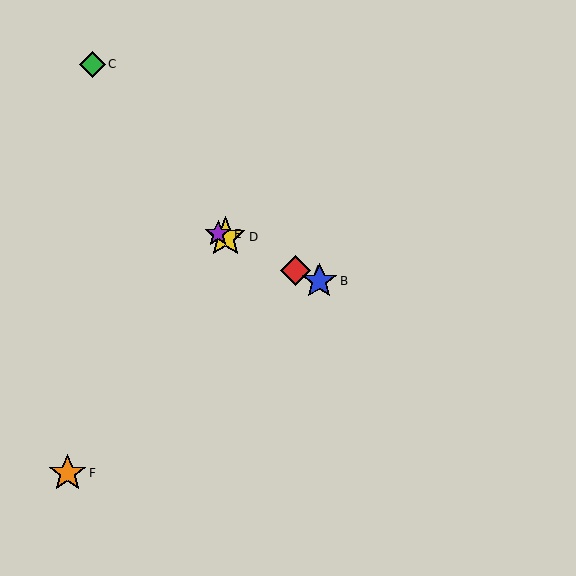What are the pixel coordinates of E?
Object E is at (218, 234).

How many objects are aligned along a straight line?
4 objects (A, B, D, E) are aligned along a straight line.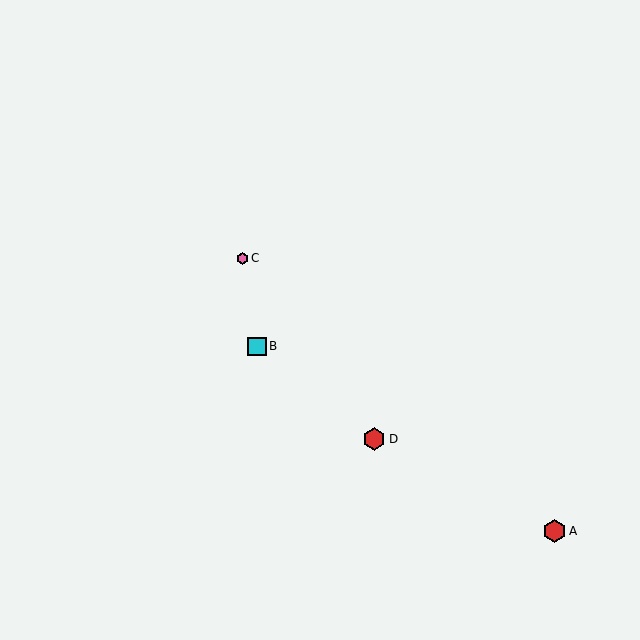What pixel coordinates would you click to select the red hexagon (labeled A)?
Click at (554, 531) to select the red hexagon A.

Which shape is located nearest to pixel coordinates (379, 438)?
The red hexagon (labeled D) at (374, 439) is nearest to that location.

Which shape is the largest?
The red hexagon (labeled D) is the largest.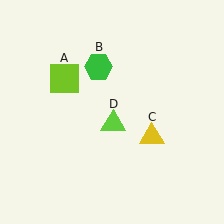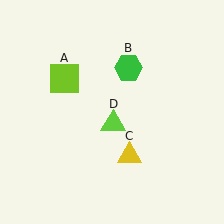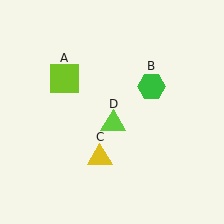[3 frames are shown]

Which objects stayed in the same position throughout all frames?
Lime square (object A) and lime triangle (object D) remained stationary.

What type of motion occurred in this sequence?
The green hexagon (object B), yellow triangle (object C) rotated clockwise around the center of the scene.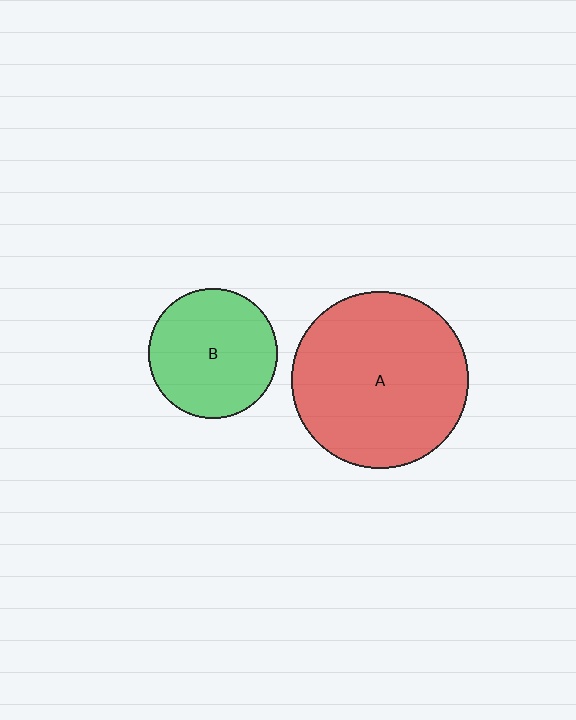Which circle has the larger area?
Circle A (red).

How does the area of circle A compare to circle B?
Approximately 1.9 times.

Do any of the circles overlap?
No, none of the circles overlap.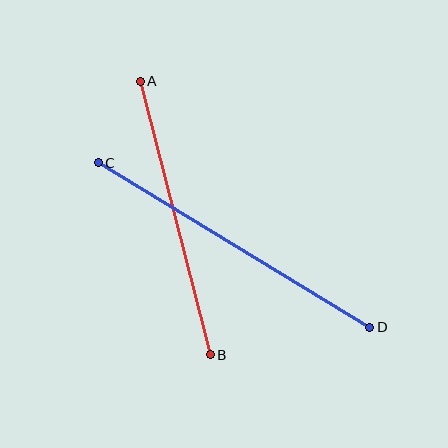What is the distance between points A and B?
The distance is approximately 282 pixels.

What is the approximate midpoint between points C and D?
The midpoint is at approximately (234, 245) pixels.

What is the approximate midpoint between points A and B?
The midpoint is at approximately (175, 218) pixels.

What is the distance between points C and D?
The distance is approximately 317 pixels.